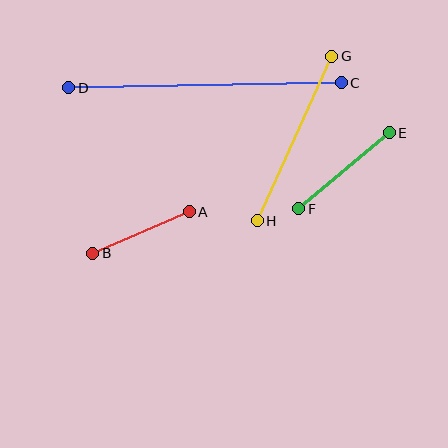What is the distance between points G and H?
The distance is approximately 181 pixels.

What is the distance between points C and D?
The distance is approximately 272 pixels.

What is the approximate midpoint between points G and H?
The midpoint is at approximately (294, 138) pixels.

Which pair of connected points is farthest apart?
Points C and D are farthest apart.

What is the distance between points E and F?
The distance is approximately 118 pixels.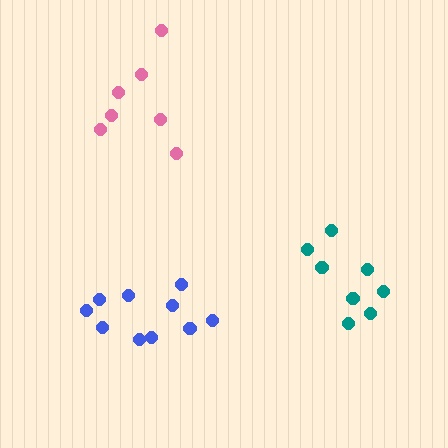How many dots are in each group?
Group 1: 10 dots, Group 2: 8 dots, Group 3: 7 dots (25 total).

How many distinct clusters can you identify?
There are 3 distinct clusters.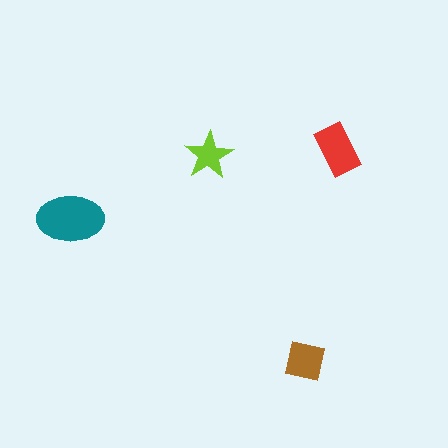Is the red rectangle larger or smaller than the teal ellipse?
Smaller.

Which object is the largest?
The teal ellipse.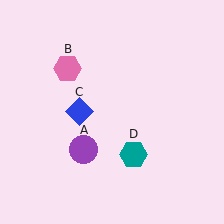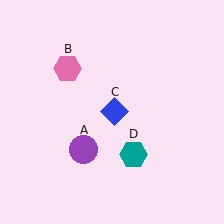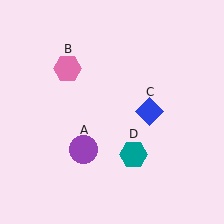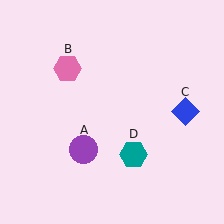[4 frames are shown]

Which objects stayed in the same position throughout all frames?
Purple circle (object A) and pink hexagon (object B) and teal hexagon (object D) remained stationary.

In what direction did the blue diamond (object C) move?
The blue diamond (object C) moved right.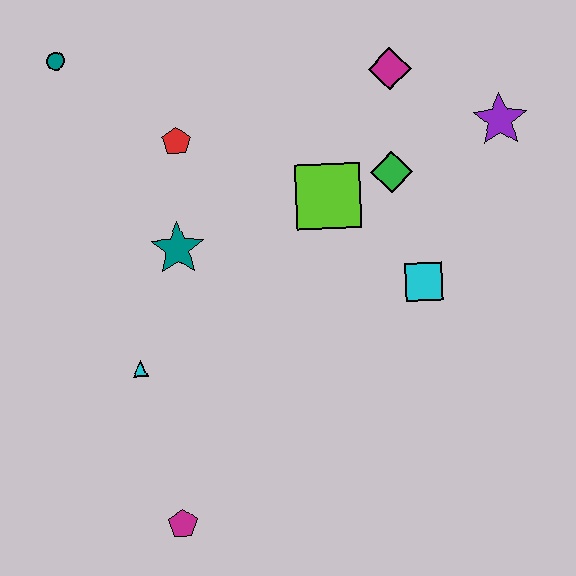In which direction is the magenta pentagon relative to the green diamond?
The magenta pentagon is below the green diamond.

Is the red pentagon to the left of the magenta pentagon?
No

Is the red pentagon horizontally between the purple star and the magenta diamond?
No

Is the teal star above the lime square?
No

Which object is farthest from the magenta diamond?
The magenta pentagon is farthest from the magenta diamond.